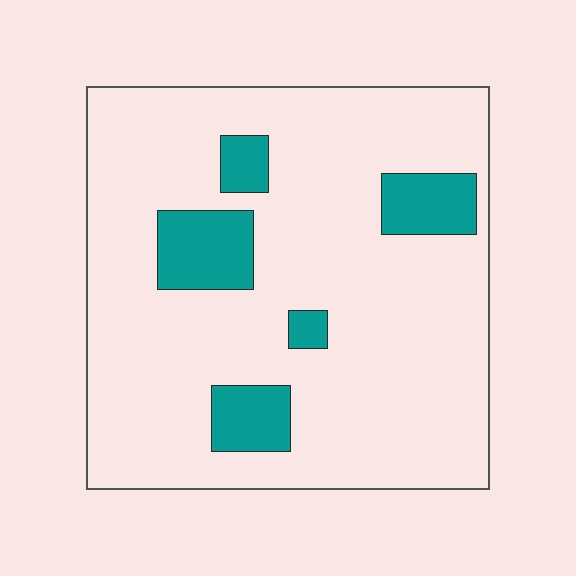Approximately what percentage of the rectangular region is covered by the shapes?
Approximately 15%.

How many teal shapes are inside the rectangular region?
5.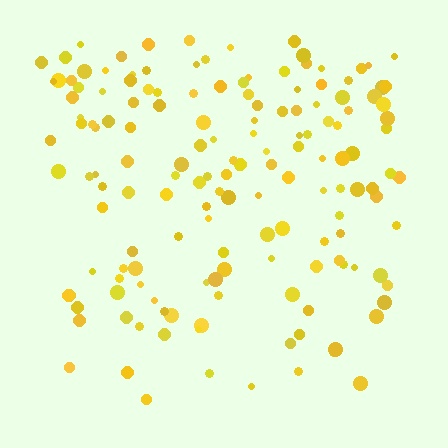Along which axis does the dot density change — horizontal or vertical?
Vertical.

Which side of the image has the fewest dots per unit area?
The bottom.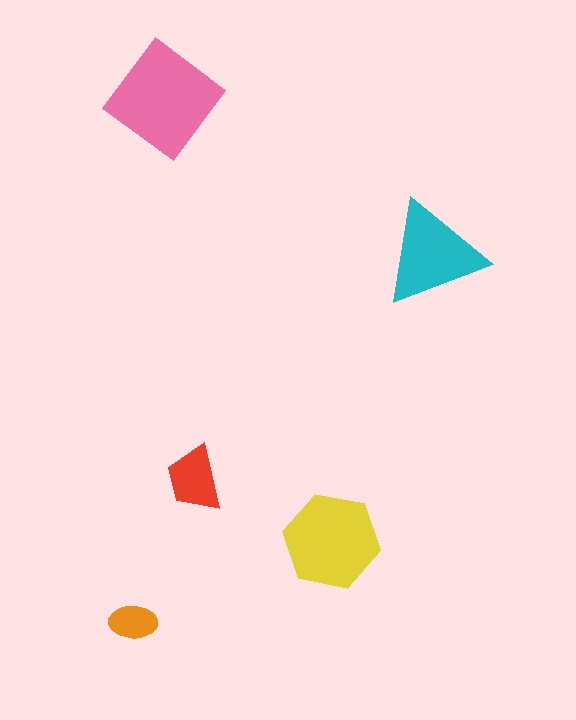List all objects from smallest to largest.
The orange ellipse, the red trapezoid, the cyan triangle, the yellow hexagon, the pink diamond.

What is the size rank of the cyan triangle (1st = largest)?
3rd.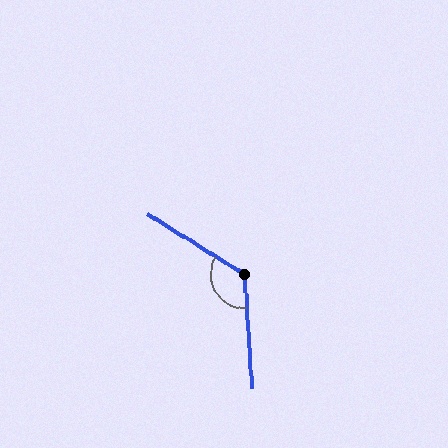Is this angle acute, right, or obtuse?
It is obtuse.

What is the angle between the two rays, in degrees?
Approximately 125 degrees.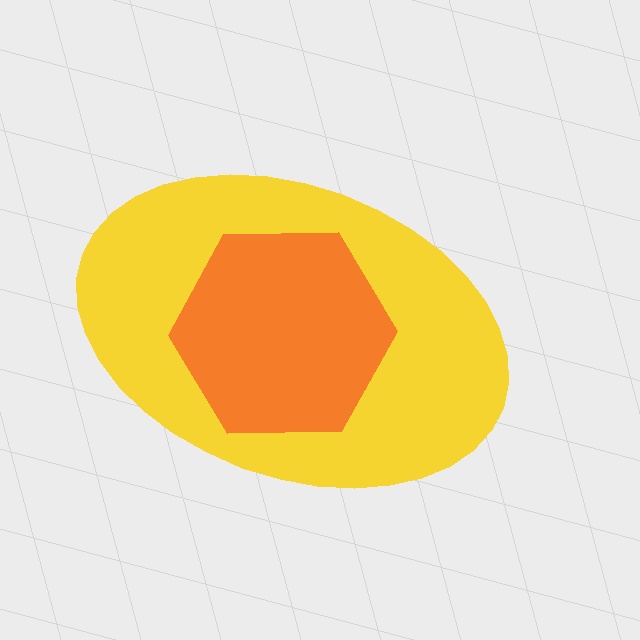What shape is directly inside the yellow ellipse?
The orange hexagon.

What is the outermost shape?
The yellow ellipse.